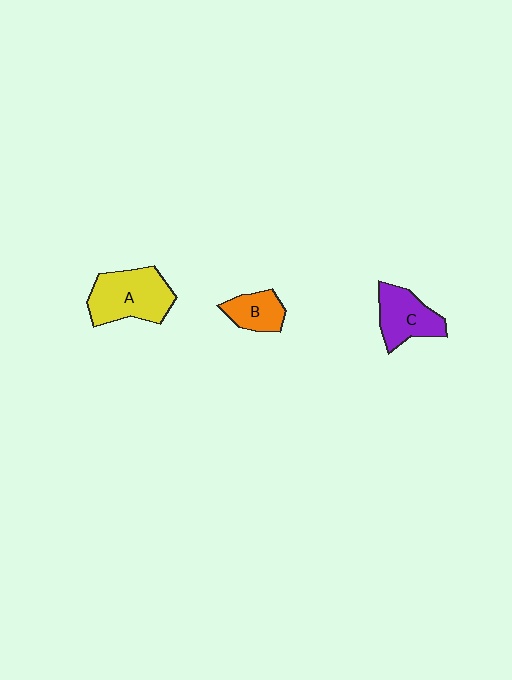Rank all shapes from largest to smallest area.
From largest to smallest: A (yellow), C (purple), B (orange).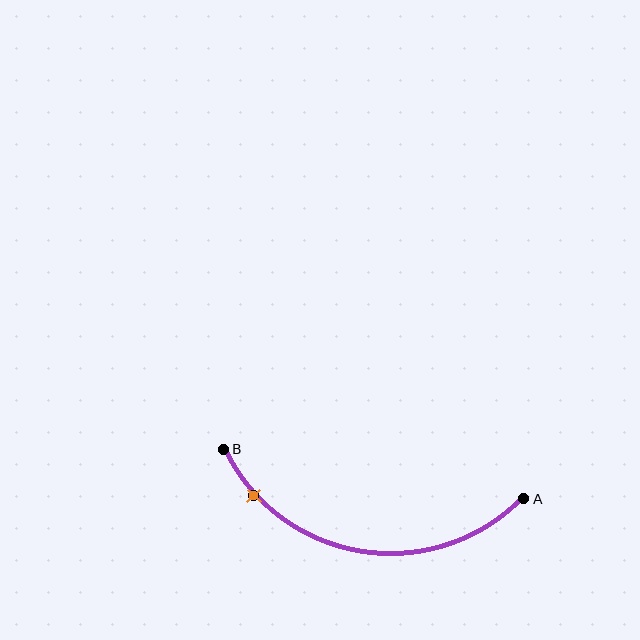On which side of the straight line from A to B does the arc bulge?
The arc bulges below the straight line connecting A and B.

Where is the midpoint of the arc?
The arc midpoint is the point on the curve farthest from the straight line joining A and B. It sits below that line.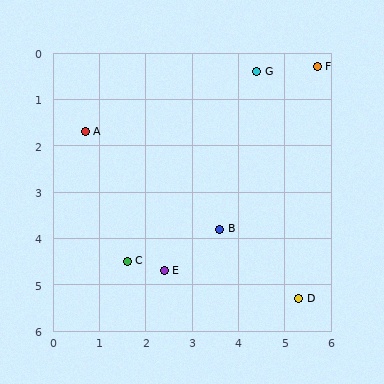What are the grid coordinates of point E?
Point E is at approximately (2.4, 4.7).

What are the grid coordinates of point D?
Point D is at approximately (5.3, 5.3).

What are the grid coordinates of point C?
Point C is at approximately (1.6, 4.5).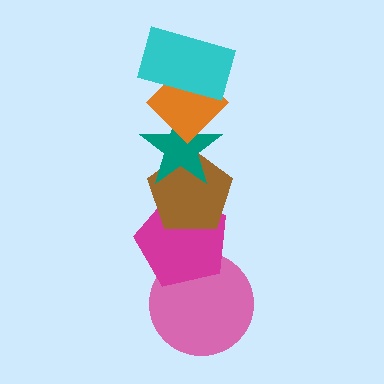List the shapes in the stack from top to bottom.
From top to bottom: the cyan rectangle, the orange diamond, the teal star, the brown pentagon, the magenta pentagon, the pink circle.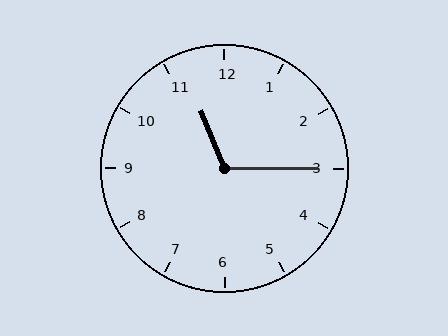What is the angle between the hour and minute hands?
Approximately 112 degrees.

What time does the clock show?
11:15.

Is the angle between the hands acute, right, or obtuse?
It is obtuse.